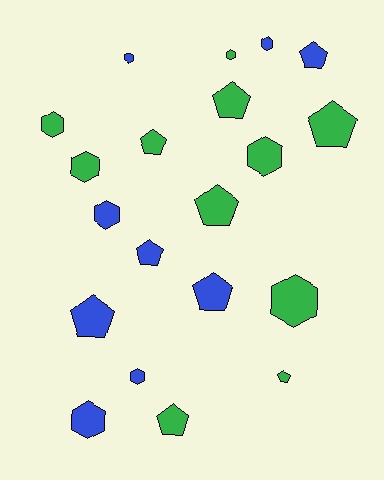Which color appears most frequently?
Green, with 11 objects.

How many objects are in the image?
There are 20 objects.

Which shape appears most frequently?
Pentagon, with 10 objects.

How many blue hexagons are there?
There are 5 blue hexagons.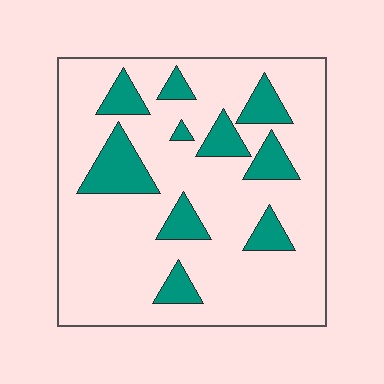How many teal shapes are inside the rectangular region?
10.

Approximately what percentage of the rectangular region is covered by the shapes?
Approximately 20%.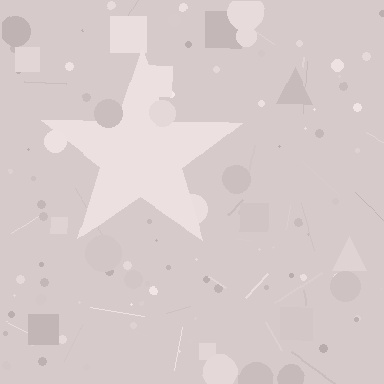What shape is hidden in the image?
A star is hidden in the image.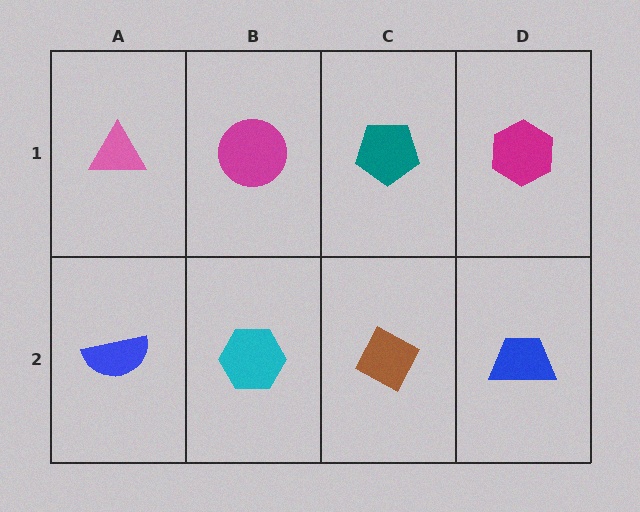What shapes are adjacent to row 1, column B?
A cyan hexagon (row 2, column B), a pink triangle (row 1, column A), a teal pentagon (row 1, column C).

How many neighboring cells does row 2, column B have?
3.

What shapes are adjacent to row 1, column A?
A blue semicircle (row 2, column A), a magenta circle (row 1, column B).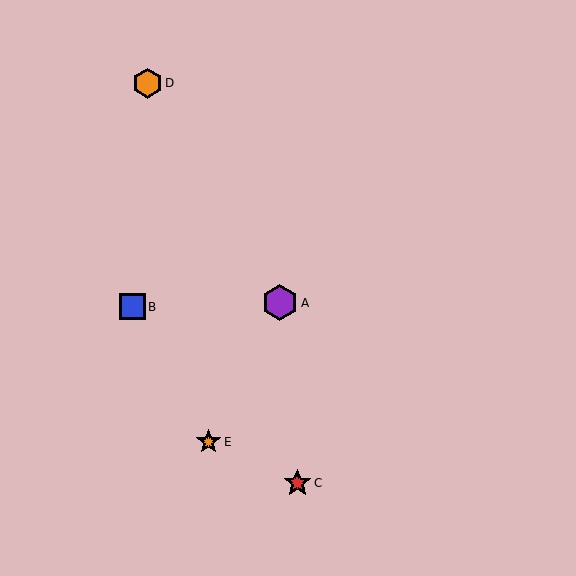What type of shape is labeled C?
Shape C is a red star.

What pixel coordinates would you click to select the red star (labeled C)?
Click at (297, 483) to select the red star C.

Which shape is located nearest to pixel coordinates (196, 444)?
The orange star (labeled E) at (209, 442) is nearest to that location.